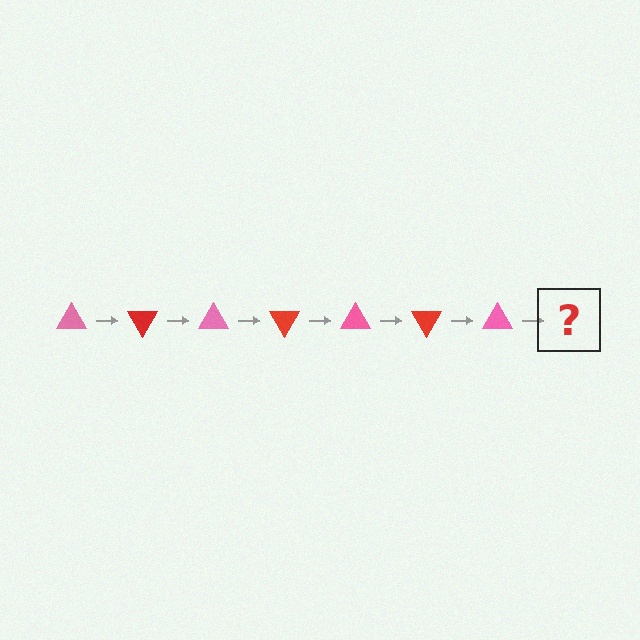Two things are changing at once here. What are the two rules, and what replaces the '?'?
The two rules are that it rotates 60 degrees each step and the color cycles through pink and red. The '?' should be a red triangle, rotated 420 degrees from the start.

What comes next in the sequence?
The next element should be a red triangle, rotated 420 degrees from the start.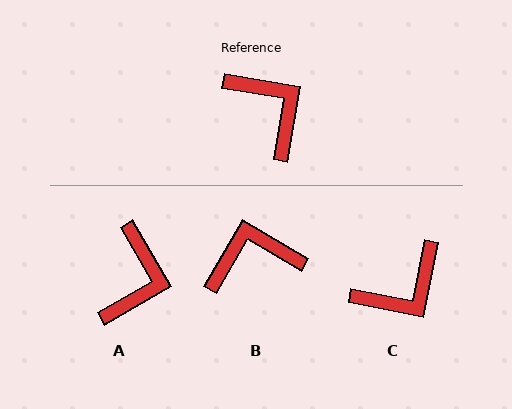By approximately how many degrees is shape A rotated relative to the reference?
Approximately 50 degrees clockwise.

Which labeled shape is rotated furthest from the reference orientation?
C, about 92 degrees away.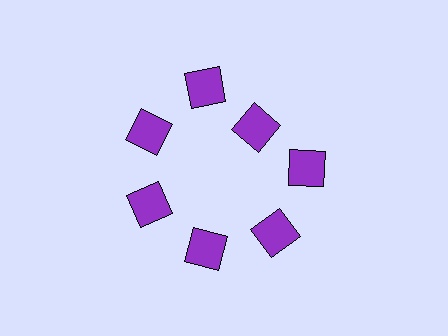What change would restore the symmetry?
The symmetry would be restored by moving it outward, back onto the ring so that all 7 squares sit at equal angles and equal distance from the center.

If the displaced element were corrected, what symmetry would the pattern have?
It would have 7-fold rotational symmetry — the pattern would map onto itself every 51 degrees.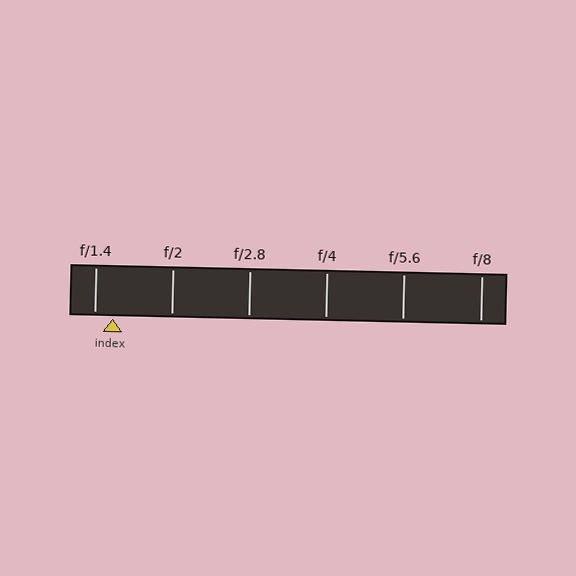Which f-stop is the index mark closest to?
The index mark is closest to f/1.4.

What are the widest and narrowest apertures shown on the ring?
The widest aperture shown is f/1.4 and the narrowest is f/8.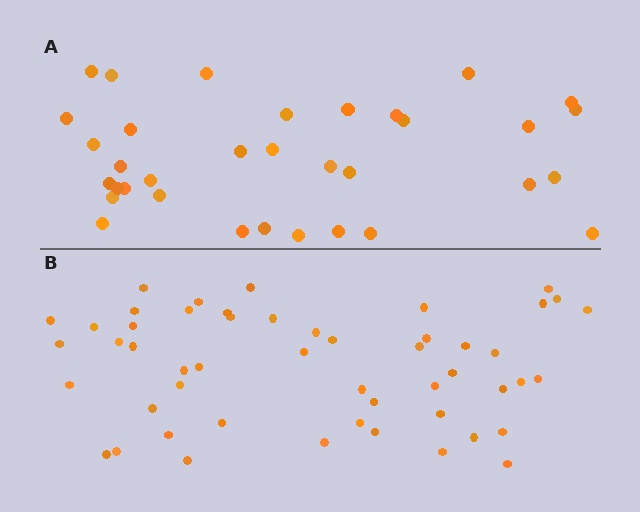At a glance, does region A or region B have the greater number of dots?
Region B (the bottom region) has more dots.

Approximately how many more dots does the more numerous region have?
Region B has approximately 15 more dots than region A.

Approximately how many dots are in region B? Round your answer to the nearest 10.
About 50 dots. (The exact count is 51, which rounds to 50.)